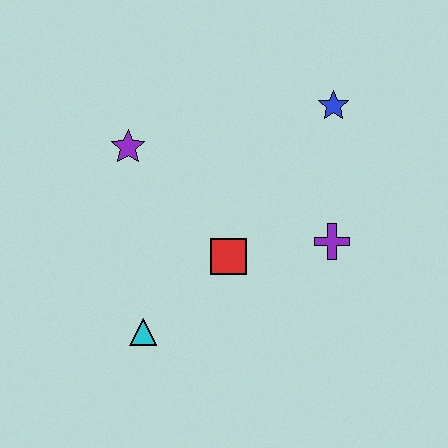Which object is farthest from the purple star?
The purple cross is farthest from the purple star.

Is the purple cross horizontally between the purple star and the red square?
No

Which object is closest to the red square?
The purple cross is closest to the red square.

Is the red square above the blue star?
No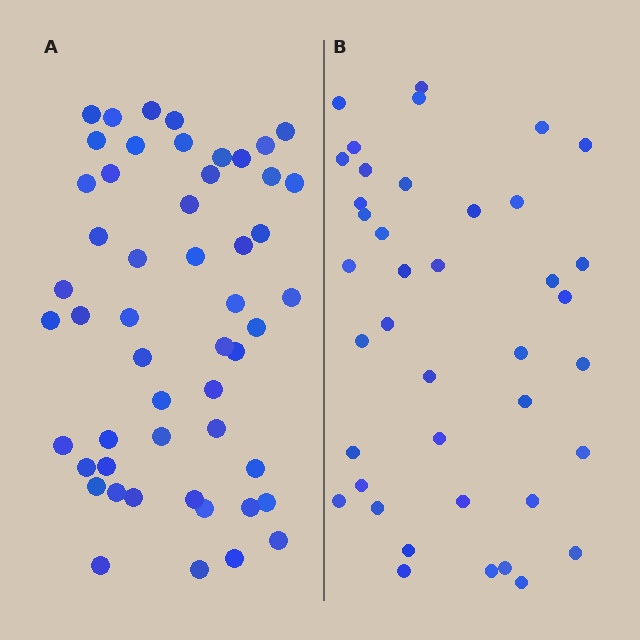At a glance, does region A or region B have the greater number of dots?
Region A (the left region) has more dots.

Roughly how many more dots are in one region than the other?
Region A has roughly 12 or so more dots than region B.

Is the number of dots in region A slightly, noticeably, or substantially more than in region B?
Region A has noticeably more, but not dramatically so. The ratio is roughly 1.3 to 1.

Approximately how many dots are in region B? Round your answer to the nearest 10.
About 40 dots.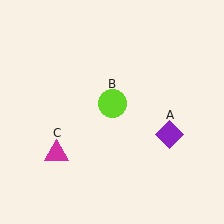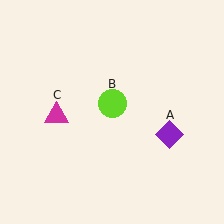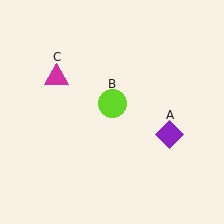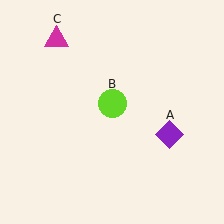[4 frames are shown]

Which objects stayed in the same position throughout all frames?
Purple diamond (object A) and lime circle (object B) remained stationary.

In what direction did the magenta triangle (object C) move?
The magenta triangle (object C) moved up.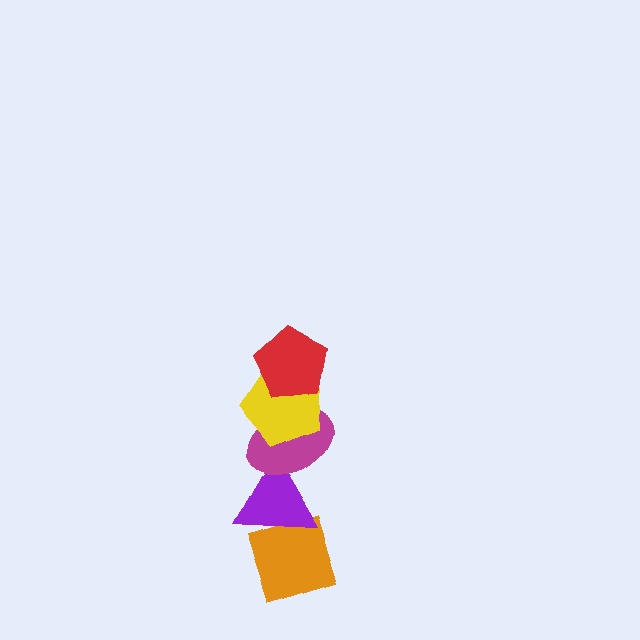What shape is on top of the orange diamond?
The purple triangle is on top of the orange diamond.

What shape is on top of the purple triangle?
The magenta ellipse is on top of the purple triangle.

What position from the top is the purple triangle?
The purple triangle is 4th from the top.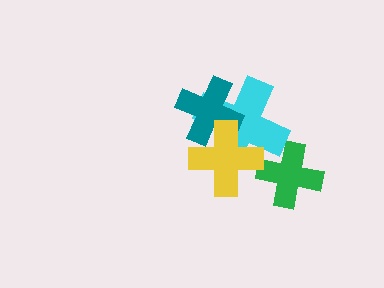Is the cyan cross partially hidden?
Yes, it is partially covered by another shape.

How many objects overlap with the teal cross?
2 objects overlap with the teal cross.